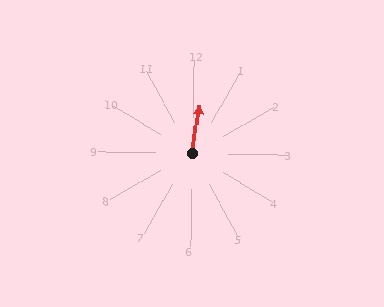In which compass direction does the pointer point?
North.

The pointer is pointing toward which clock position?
Roughly 12 o'clock.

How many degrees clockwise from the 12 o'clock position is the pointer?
Approximately 8 degrees.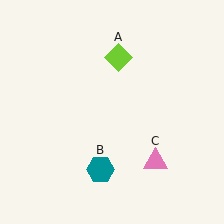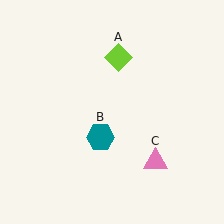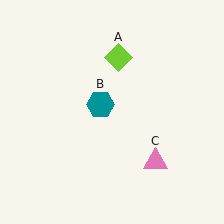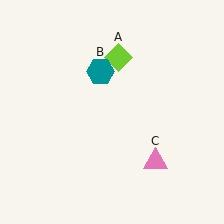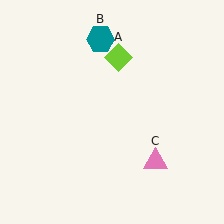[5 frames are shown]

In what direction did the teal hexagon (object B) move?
The teal hexagon (object B) moved up.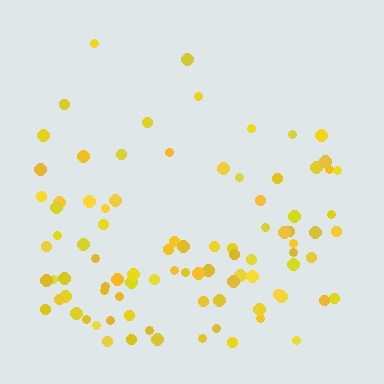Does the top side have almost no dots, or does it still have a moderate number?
Still a moderate number, just noticeably fewer than the bottom.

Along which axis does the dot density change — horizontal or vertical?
Vertical.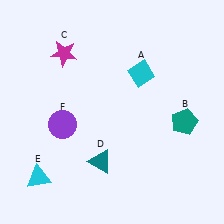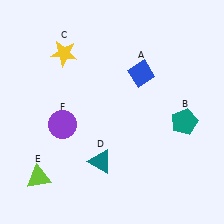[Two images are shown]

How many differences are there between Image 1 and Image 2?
There are 3 differences between the two images.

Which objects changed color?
A changed from cyan to blue. C changed from magenta to yellow. E changed from cyan to lime.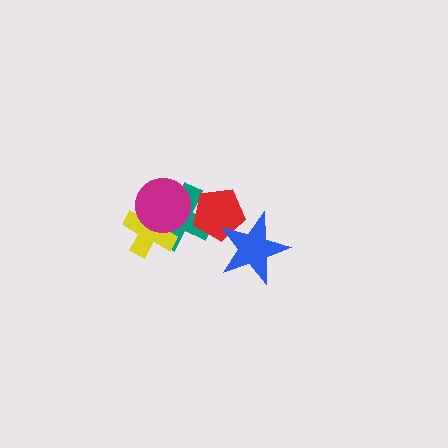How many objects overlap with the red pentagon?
2 objects overlap with the red pentagon.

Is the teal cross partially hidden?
Yes, it is partially covered by another shape.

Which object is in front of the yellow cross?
The magenta circle is in front of the yellow cross.